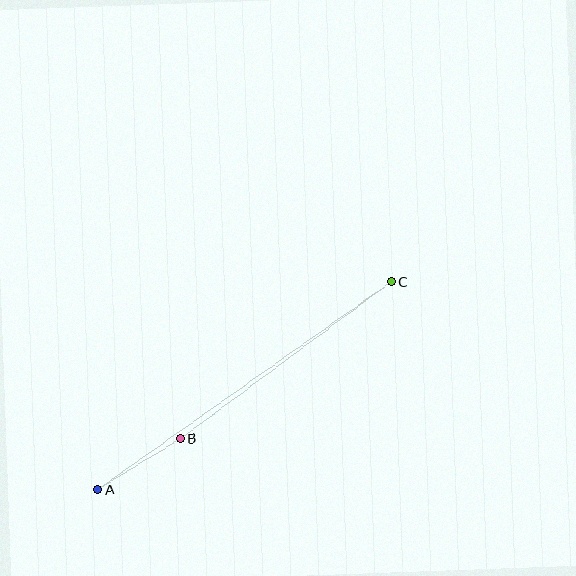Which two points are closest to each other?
Points A and B are closest to each other.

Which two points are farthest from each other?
Points A and C are farthest from each other.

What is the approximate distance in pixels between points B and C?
The distance between B and C is approximately 262 pixels.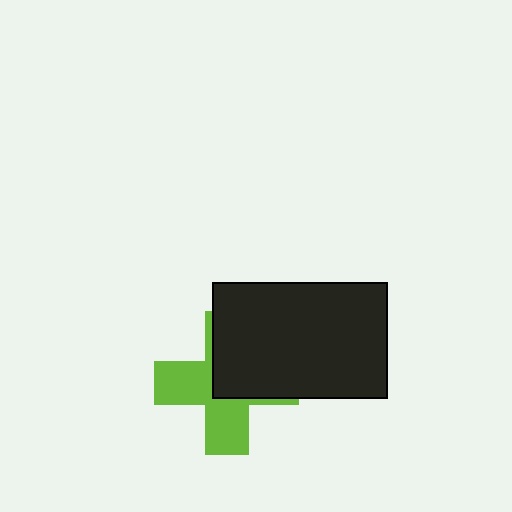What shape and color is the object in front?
The object in front is a black rectangle.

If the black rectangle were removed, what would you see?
You would see the complete lime cross.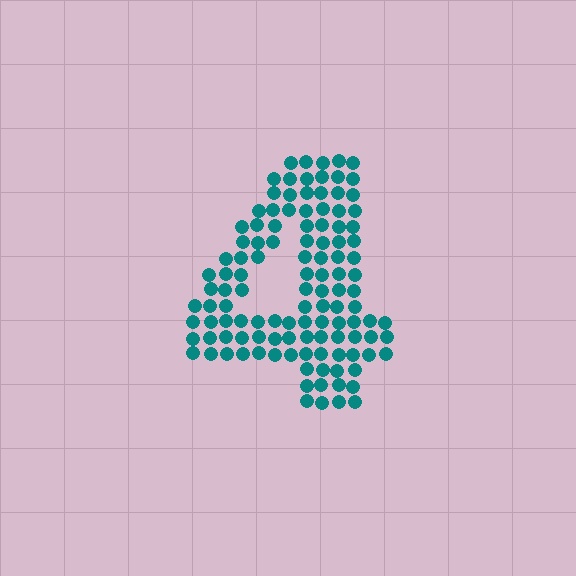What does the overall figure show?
The overall figure shows the digit 4.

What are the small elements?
The small elements are circles.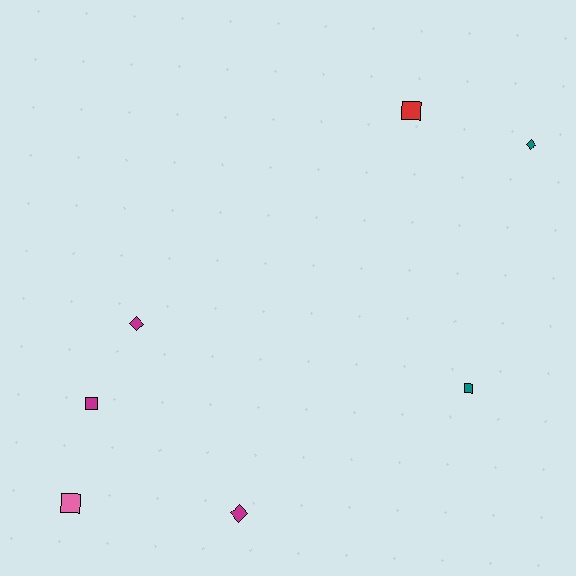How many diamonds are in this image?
There are 3 diamonds.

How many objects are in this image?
There are 7 objects.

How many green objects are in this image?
There are no green objects.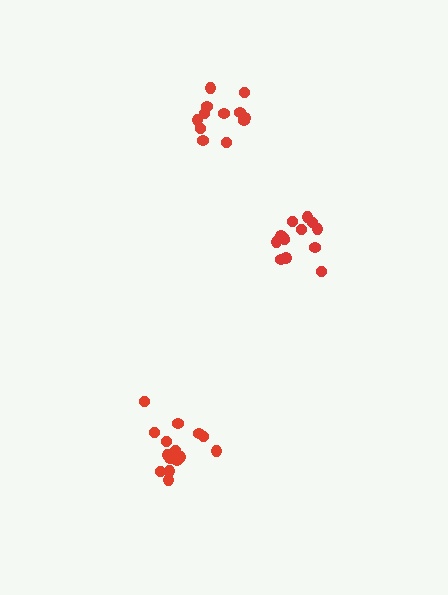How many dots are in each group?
Group 1: 15 dots, Group 2: 12 dots, Group 3: 13 dots (40 total).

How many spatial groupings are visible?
There are 3 spatial groupings.